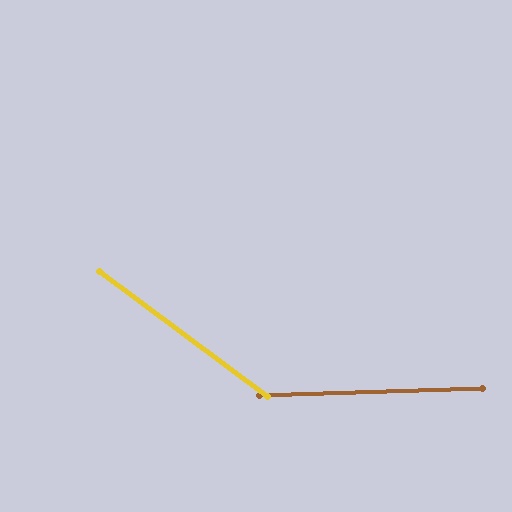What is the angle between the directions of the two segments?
Approximately 38 degrees.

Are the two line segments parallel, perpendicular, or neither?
Neither parallel nor perpendicular — they differ by about 38°.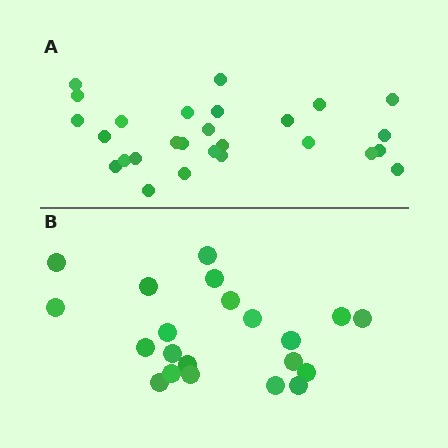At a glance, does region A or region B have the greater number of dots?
Region A (the top region) has more dots.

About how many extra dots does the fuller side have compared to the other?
Region A has about 6 more dots than region B.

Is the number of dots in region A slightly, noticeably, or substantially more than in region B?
Region A has noticeably more, but not dramatically so. The ratio is roughly 1.3 to 1.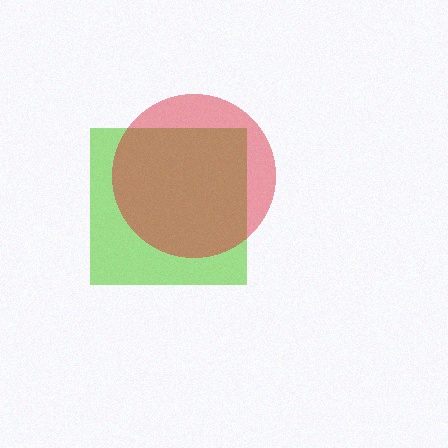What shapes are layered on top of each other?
The layered shapes are: a lime square, a red circle.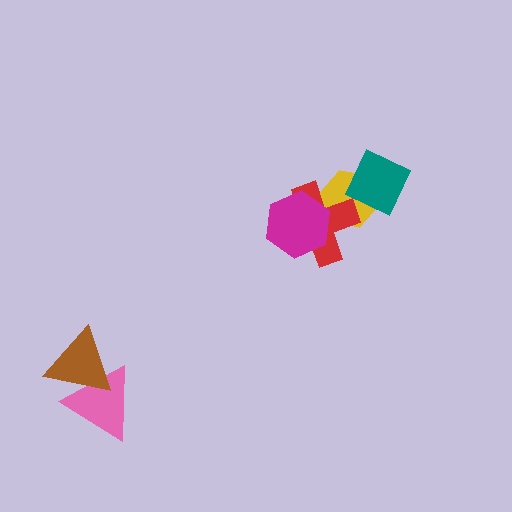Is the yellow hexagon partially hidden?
Yes, it is partially covered by another shape.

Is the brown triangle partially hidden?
No, no other shape covers it.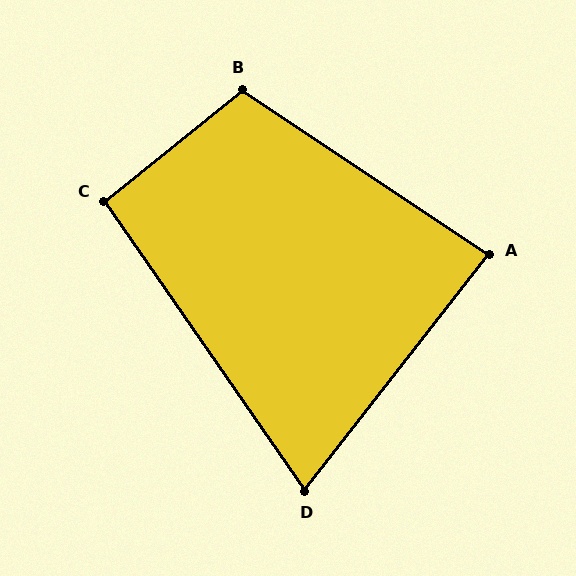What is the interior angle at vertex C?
Approximately 94 degrees (approximately right).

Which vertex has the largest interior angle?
B, at approximately 107 degrees.